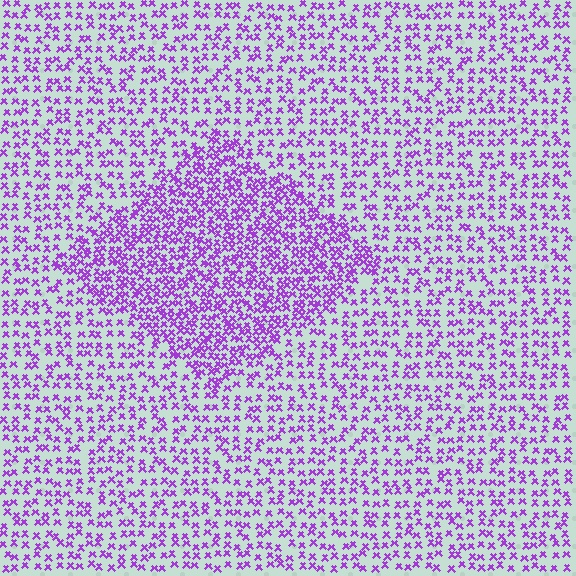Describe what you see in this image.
The image contains small purple elements arranged at two different densities. A diamond-shaped region is visible where the elements are more densely packed than the surrounding area.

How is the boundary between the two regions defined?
The boundary is defined by a change in element density (approximately 1.9x ratio). All elements are the same color, size, and shape.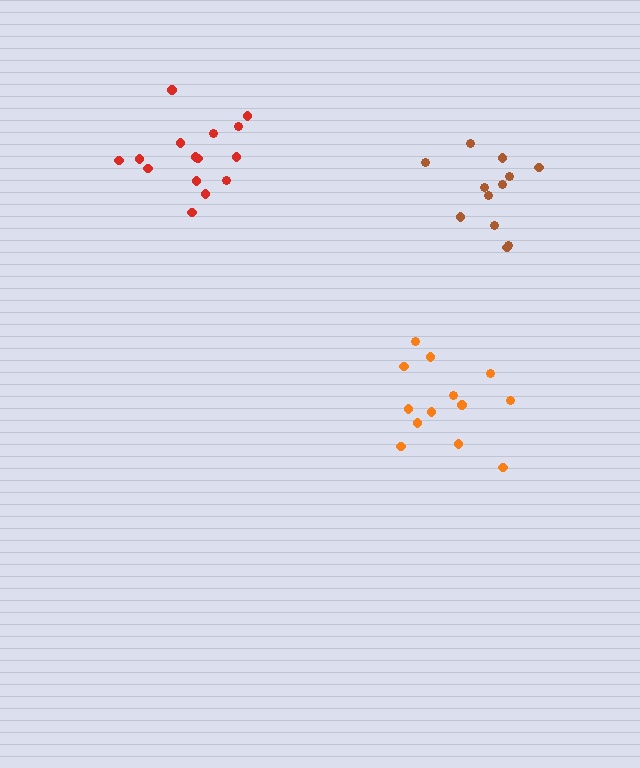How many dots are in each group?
Group 1: 13 dots, Group 2: 12 dots, Group 3: 15 dots (40 total).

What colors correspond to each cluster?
The clusters are colored: orange, brown, red.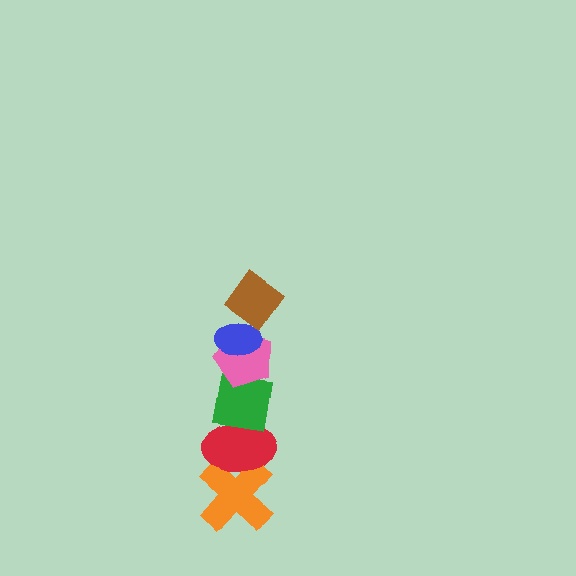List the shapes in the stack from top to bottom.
From top to bottom: the brown diamond, the blue ellipse, the pink pentagon, the green square, the red ellipse, the orange cross.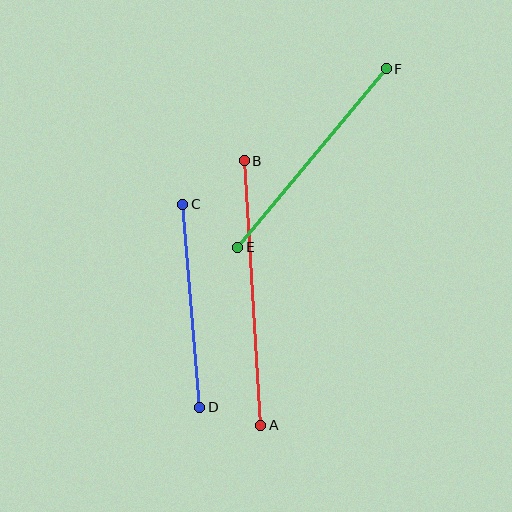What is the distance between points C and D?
The distance is approximately 204 pixels.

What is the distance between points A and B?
The distance is approximately 265 pixels.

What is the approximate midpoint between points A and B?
The midpoint is at approximately (253, 293) pixels.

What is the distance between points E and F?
The distance is approximately 232 pixels.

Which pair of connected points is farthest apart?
Points A and B are farthest apart.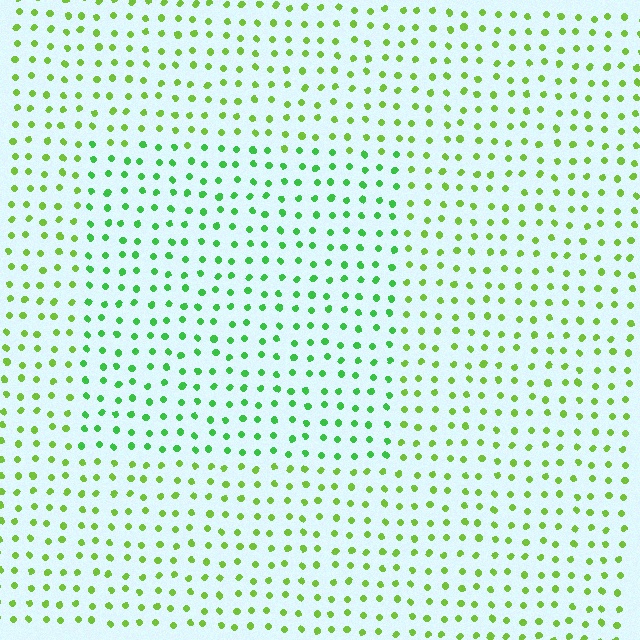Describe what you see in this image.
The image is filled with small lime elements in a uniform arrangement. A rectangle-shaped region is visible where the elements are tinted to a slightly different hue, forming a subtle color boundary.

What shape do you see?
I see a rectangle.